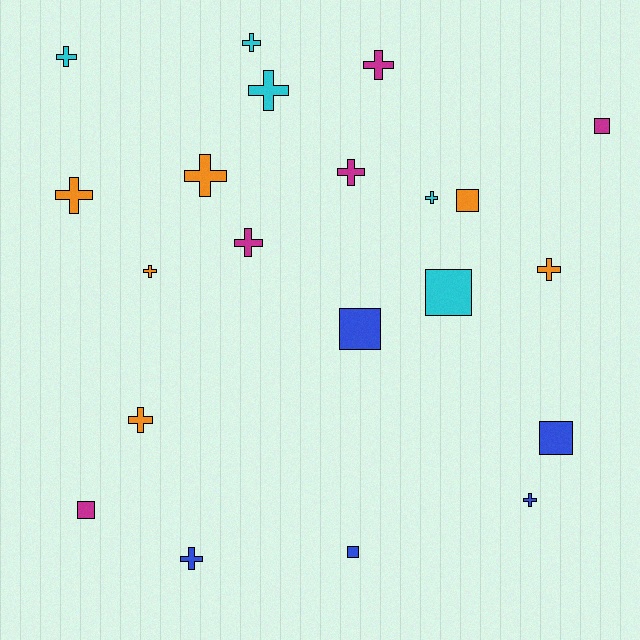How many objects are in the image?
There are 21 objects.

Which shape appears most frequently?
Cross, with 14 objects.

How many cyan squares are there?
There is 1 cyan square.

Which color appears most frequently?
Orange, with 6 objects.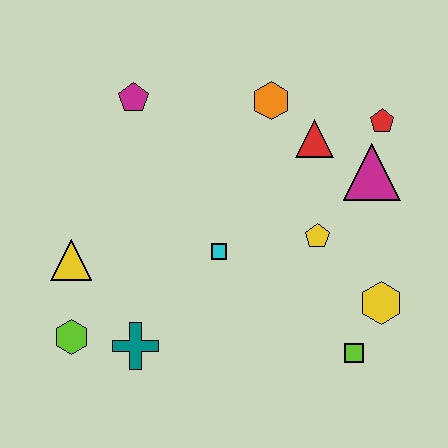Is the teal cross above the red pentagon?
No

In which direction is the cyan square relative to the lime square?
The cyan square is to the left of the lime square.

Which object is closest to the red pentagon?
The magenta triangle is closest to the red pentagon.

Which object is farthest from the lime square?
The magenta pentagon is farthest from the lime square.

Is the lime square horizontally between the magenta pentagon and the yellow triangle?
No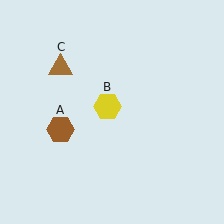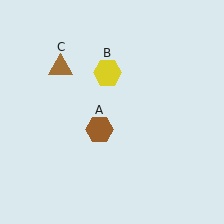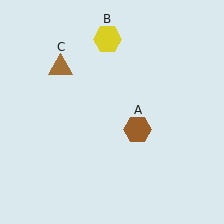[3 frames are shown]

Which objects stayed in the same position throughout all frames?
Brown triangle (object C) remained stationary.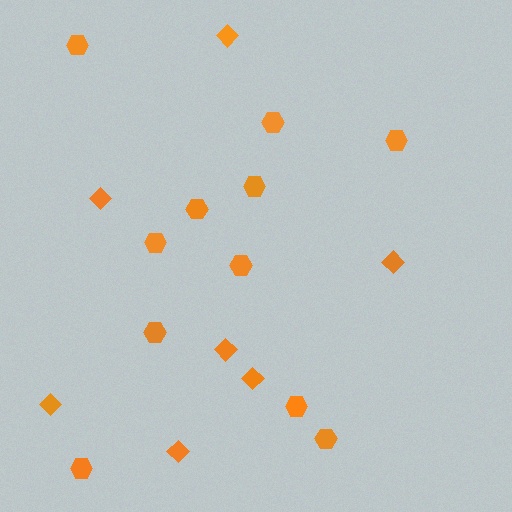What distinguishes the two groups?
There are 2 groups: one group of hexagons (11) and one group of diamonds (7).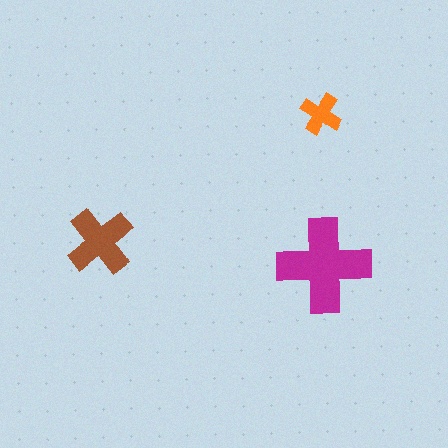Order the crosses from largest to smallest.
the magenta one, the brown one, the orange one.